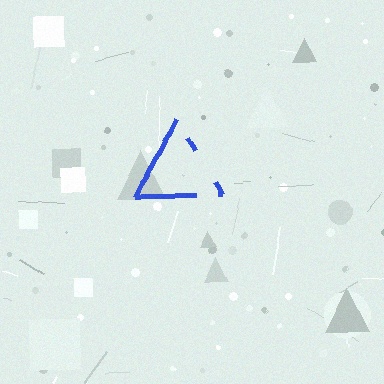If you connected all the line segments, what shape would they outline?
They would outline a triangle.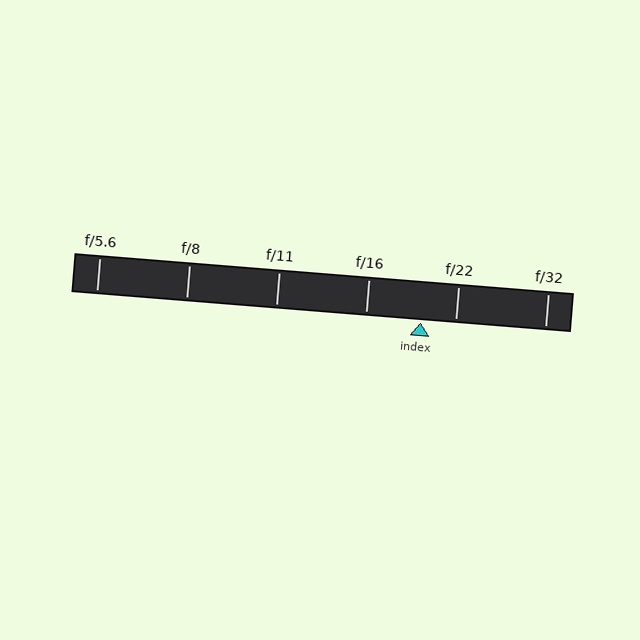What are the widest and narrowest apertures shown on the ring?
The widest aperture shown is f/5.6 and the narrowest is f/32.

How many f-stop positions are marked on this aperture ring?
There are 6 f-stop positions marked.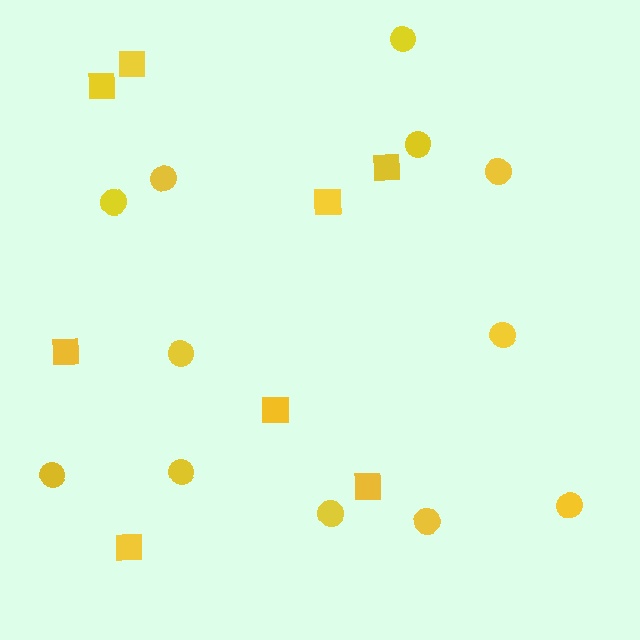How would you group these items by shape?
There are 2 groups: one group of squares (8) and one group of circles (12).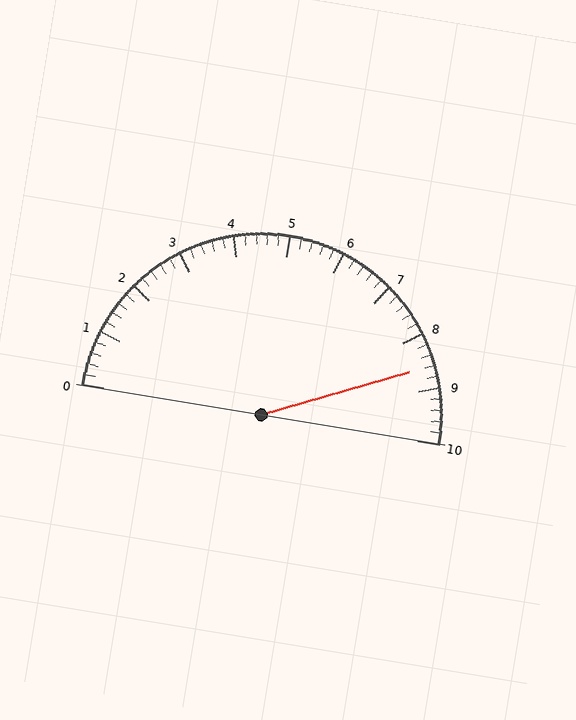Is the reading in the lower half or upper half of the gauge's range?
The reading is in the upper half of the range (0 to 10).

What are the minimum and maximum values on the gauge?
The gauge ranges from 0 to 10.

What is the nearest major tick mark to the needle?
The nearest major tick mark is 9.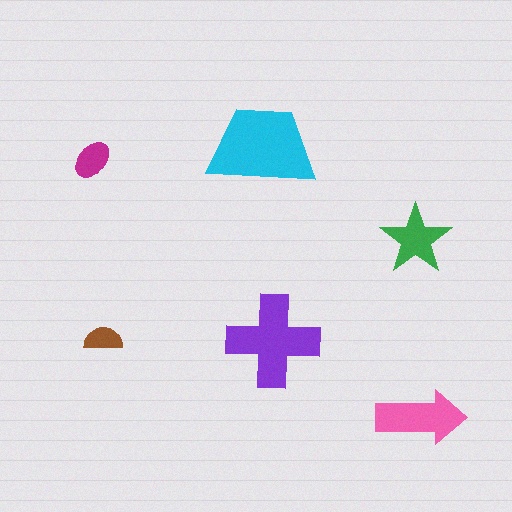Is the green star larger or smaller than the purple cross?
Smaller.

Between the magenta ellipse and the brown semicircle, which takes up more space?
The magenta ellipse.